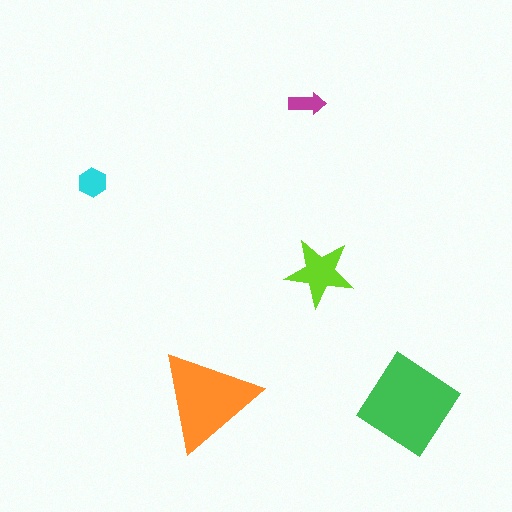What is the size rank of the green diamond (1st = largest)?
1st.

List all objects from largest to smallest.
The green diamond, the orange triangle, the lime star, the cyan hexagon, the magenta arrow.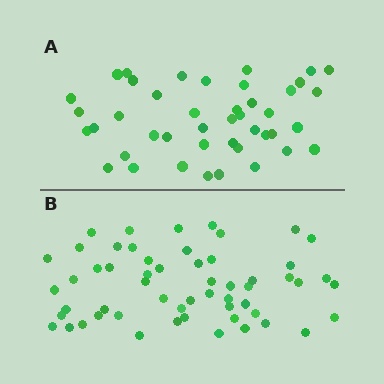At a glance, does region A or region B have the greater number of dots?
Region B (the bottom region) has more dots.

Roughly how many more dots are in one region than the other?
Region B has approximately 15 more dots than region A.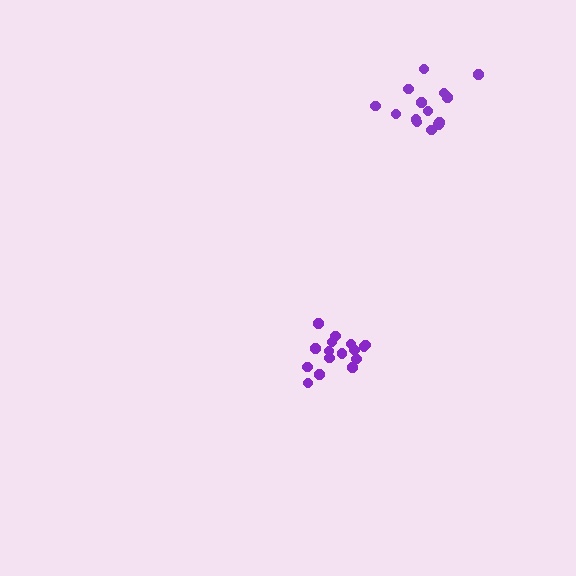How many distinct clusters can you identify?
There are 2 distinct clusters.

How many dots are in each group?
Group 1: 14 dots, Group 2: 16 dots (30 total).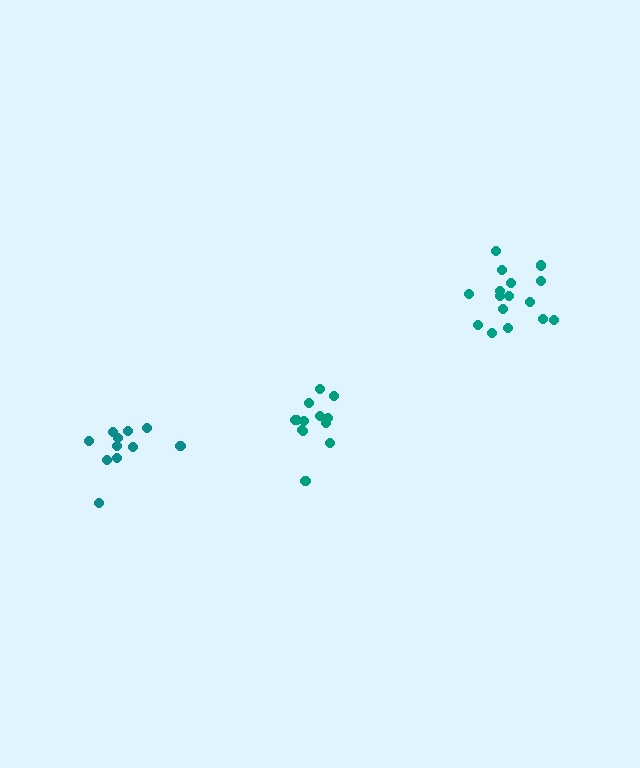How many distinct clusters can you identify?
There are 3 distinct clusters.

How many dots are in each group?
Group 1: 11 dots, Group 2: 16 dots, Group 3: 13 dots (40 total).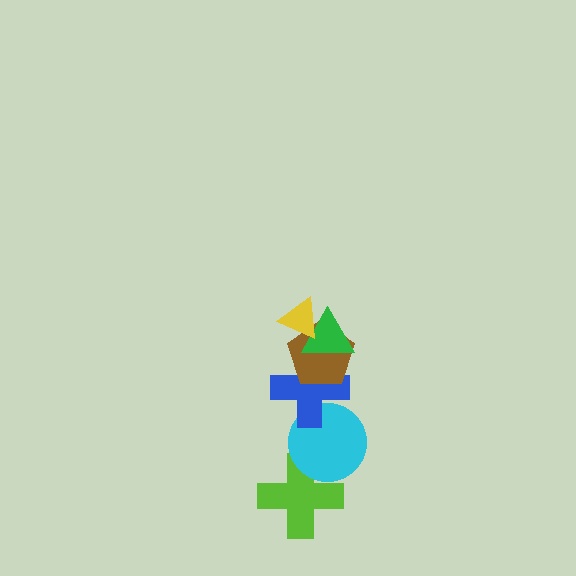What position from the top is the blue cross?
The blue cross is 4th from the top.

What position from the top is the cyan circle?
The cyan circle is 5th from the top.